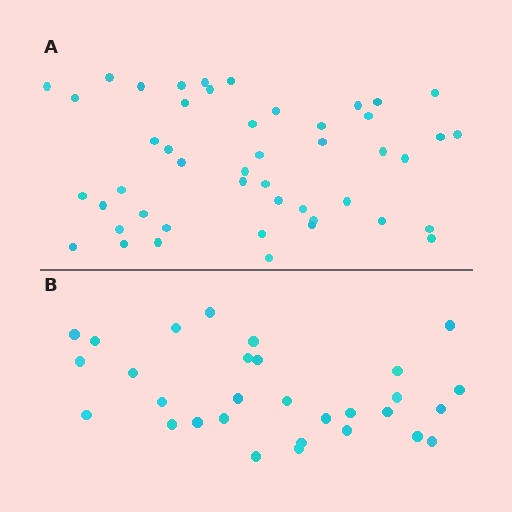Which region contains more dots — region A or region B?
Region A (the top region) has more dots.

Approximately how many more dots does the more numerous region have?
Region A has approximately 15 more dots than region B.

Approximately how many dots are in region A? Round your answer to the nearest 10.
About 50 dots. (The exact count is 47, which rounds to 50.)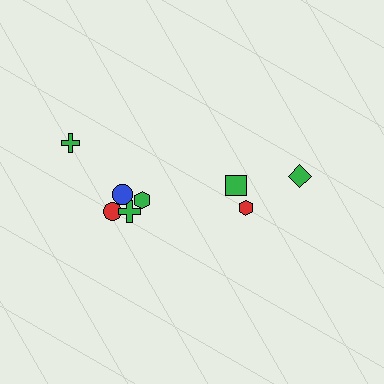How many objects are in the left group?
There are 5 objects.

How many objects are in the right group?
There are 3 objects.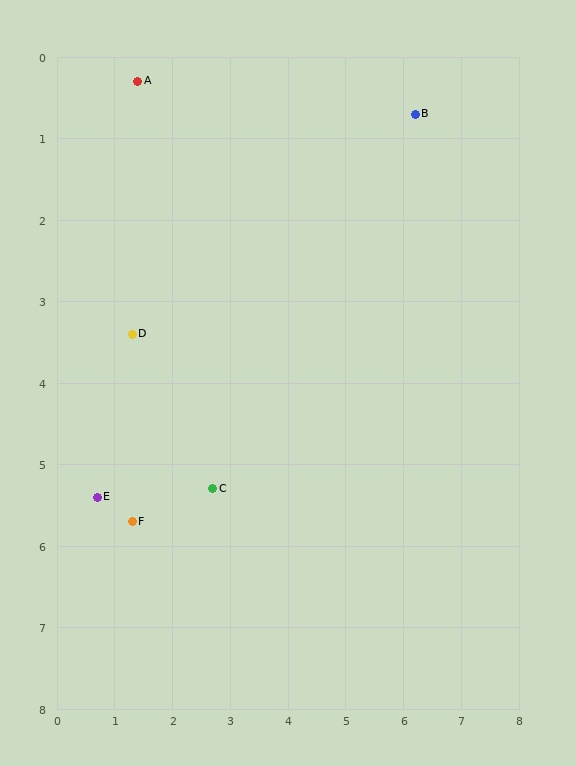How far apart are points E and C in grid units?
Points E and C are about 2.0 grid units apart.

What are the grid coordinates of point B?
Point B is at approximately (6.2, 0.7).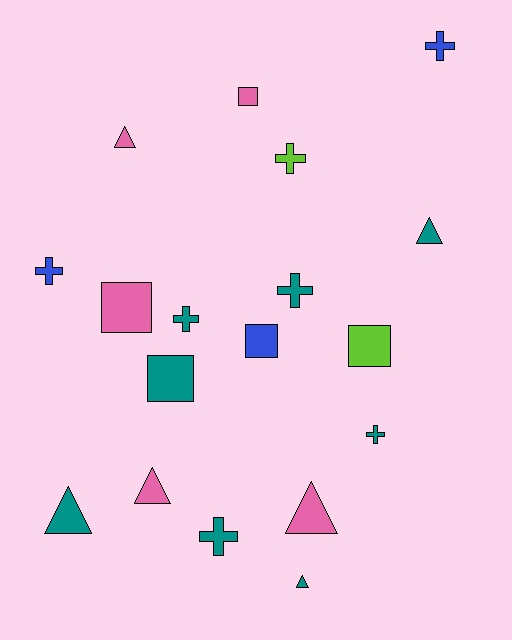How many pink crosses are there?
There are no pink crosses.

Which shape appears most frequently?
Cross, with 7 objects.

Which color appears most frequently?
Teal, with 8 objects.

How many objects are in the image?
There are 18 objects.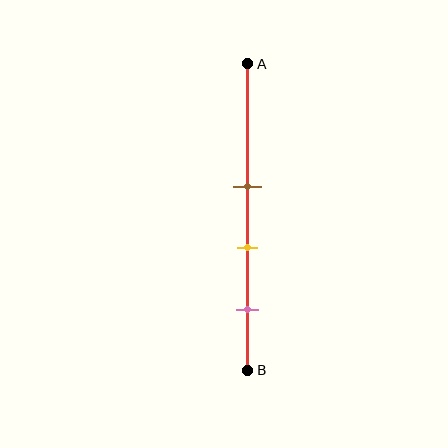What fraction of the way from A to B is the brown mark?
The brown mark is approximately 40% (0.4) of the way from A to B.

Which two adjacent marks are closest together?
The brown and yellow marks are the closest adjacent pair.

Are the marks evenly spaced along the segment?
Yes, the marks are approximately evenly spaced.